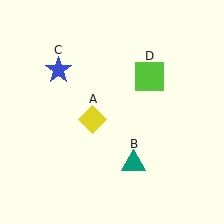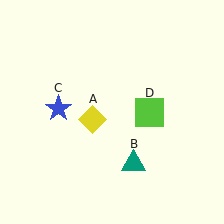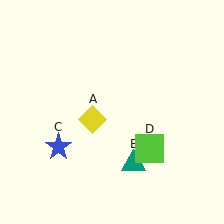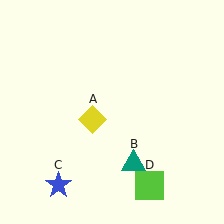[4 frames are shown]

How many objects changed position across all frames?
2 objects changed position: blue star (object C), lime square (object D).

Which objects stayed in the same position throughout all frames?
Yellow diamond (object A) and teal triangle (object B) remained stationary.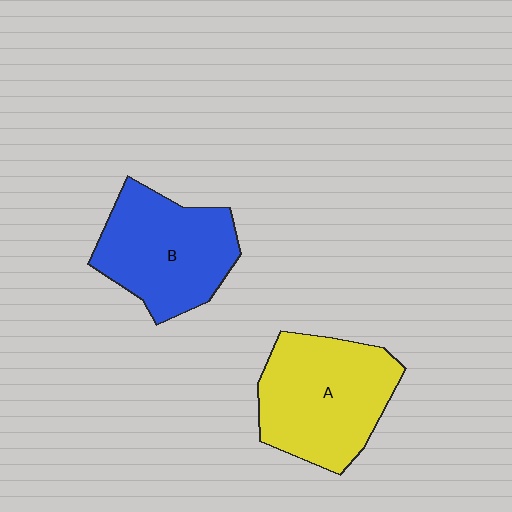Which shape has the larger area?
Shape A (yellow).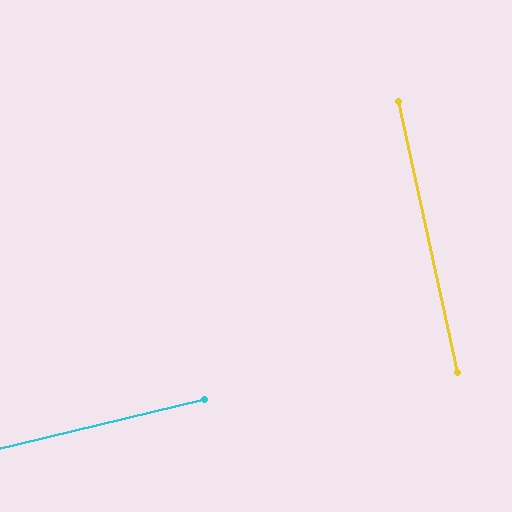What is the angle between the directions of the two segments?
Approximately 89 degrees.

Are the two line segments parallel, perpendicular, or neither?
Perpendicular — they meet at approximately 89°.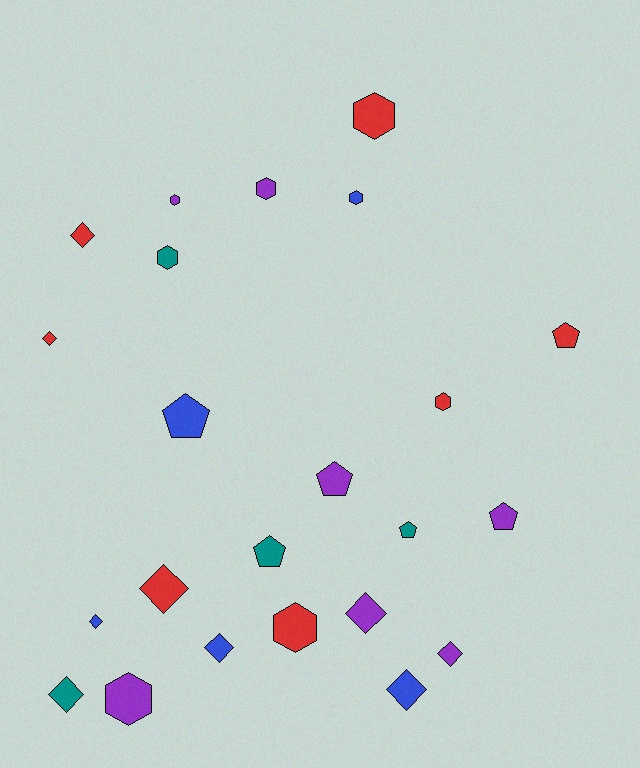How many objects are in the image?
There are 23 objects.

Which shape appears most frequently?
Diamond, with 9 objects.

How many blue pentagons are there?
There is 1 blue pentagon.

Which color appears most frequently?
Purple, with 7 objects.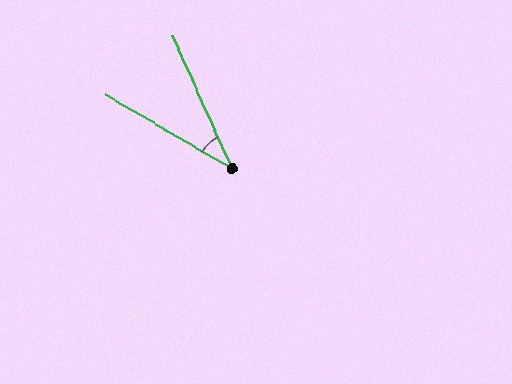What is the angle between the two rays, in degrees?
Approximately 35 degrees.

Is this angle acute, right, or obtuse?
It is acute.